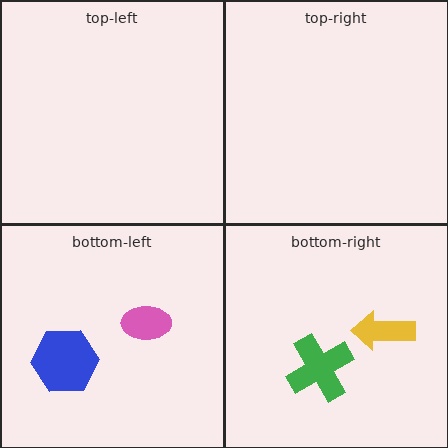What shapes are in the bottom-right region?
The green cross, the yellow arrow.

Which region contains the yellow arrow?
The bottom-right region.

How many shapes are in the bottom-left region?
2.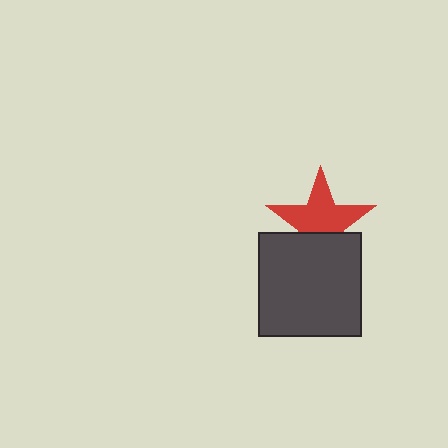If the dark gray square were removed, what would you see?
You would see the complete red star.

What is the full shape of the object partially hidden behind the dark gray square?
The partially hidden object is a red star.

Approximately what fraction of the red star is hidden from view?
Roughly 36% of the red star is hidden behind the dark gray square.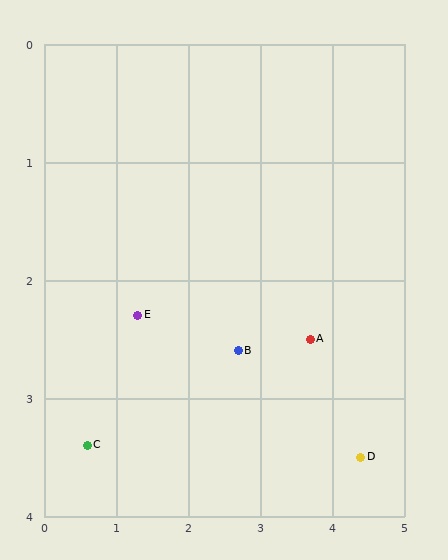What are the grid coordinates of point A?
Point A is at approximately (3.7, 2.5).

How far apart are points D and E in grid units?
Points D and E are about 3.3 grid units apart.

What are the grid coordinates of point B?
Point B is at approximately (2.7, 2.6).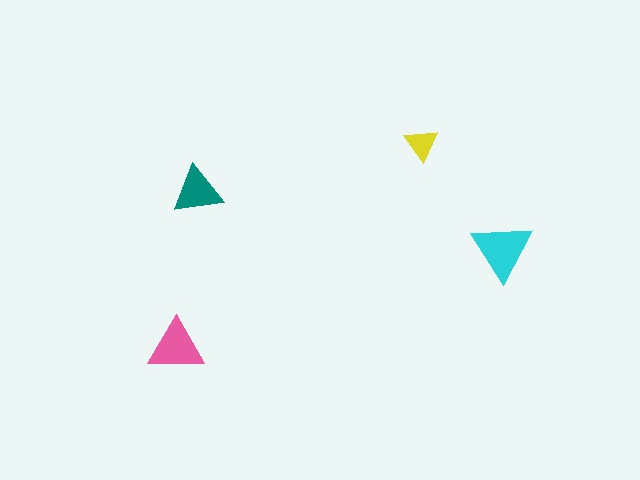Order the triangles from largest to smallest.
the cyan one, the pink one, the teal one, the yellow one.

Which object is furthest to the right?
The cyan triangle is rightmost.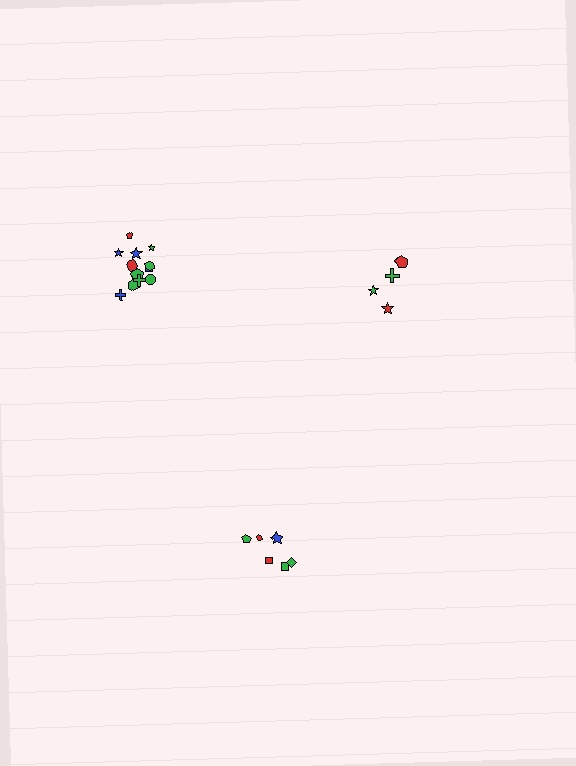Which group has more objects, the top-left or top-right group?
The top-left group.